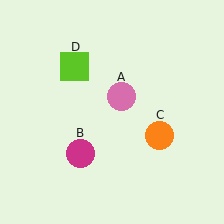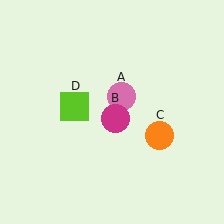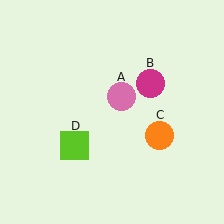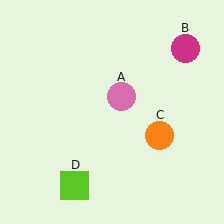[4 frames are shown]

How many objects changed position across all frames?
2 objects changed position: magenta circle (object B), lime square (object D).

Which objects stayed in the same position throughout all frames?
Pink circle (object A) and orange circle (object C) remained stationary.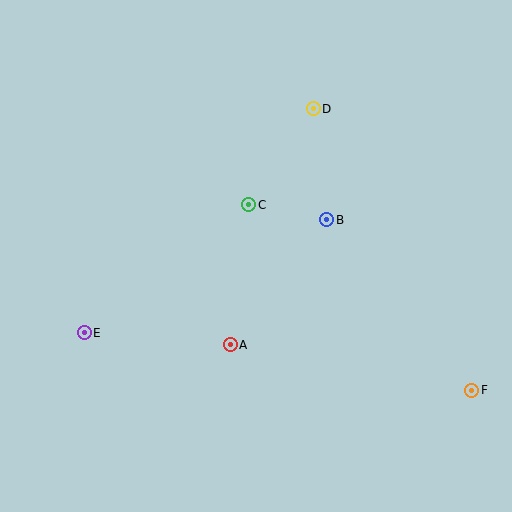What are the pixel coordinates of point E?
Point E is at (84, 333).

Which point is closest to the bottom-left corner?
Point E is closest to the bottom-left corner.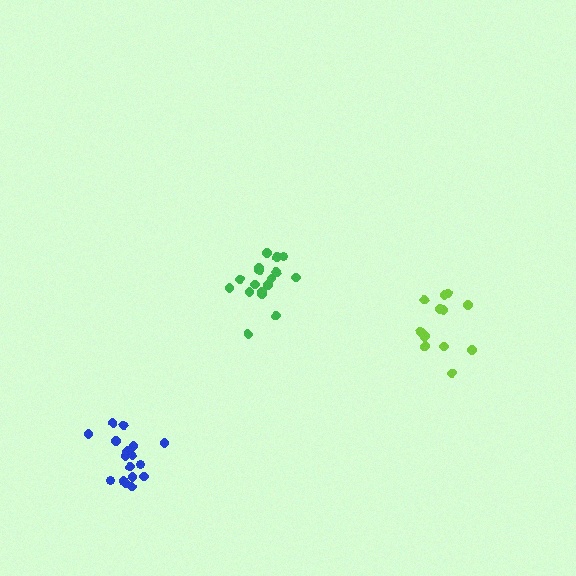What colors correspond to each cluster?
The clusters are colored: blue, green, lime.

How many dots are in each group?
Group 1: 17 dots, Group 2: 17 dots, Group 3: 12 dots (46 total).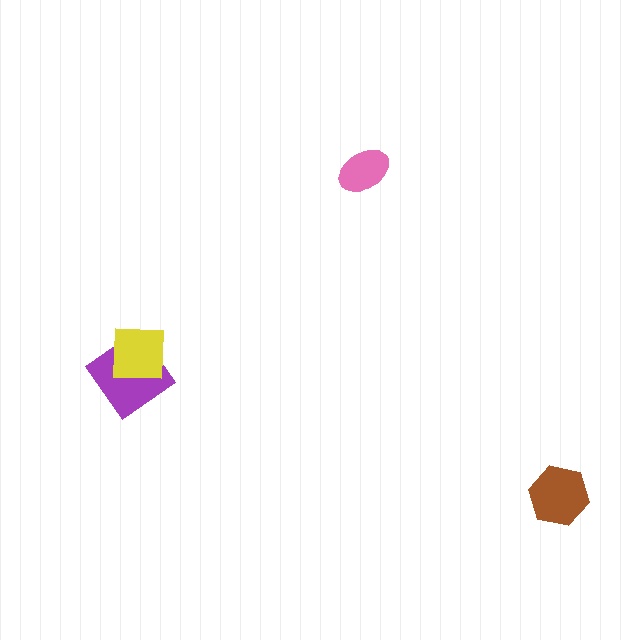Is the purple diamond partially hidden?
Yes, it is partially covered by another shape.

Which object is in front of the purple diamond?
The yellow square is in front of the purple diamond.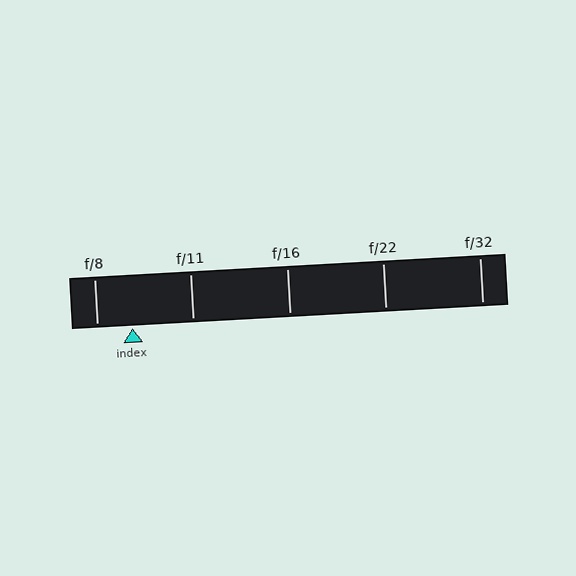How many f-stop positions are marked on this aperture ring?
There are 5 f-stop positions marked.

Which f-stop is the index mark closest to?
The index mark is closest to f/8.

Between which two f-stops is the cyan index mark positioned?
The index mark is between f/8 and f/11.